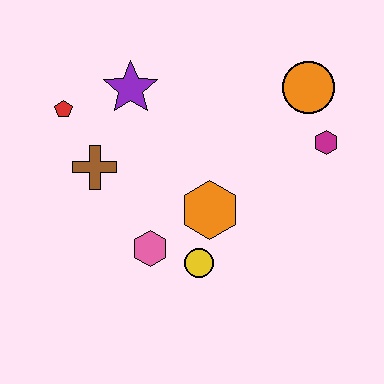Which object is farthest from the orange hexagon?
The red pentagon is farthest from the orange hexagon.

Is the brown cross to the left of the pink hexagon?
Yes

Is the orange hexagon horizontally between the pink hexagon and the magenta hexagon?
Yes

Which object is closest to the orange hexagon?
The yellow circle is closest to the orange hexagon.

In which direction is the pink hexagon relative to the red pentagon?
The pink hexagon is below the red pentagon.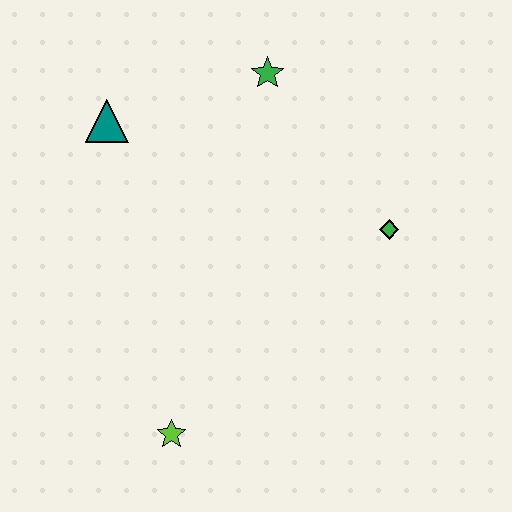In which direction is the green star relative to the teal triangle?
The green star is to the right of the teal triangle.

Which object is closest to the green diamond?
The green star is closest to the green diamond.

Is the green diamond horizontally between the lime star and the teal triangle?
No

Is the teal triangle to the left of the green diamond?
Yes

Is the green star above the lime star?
Yes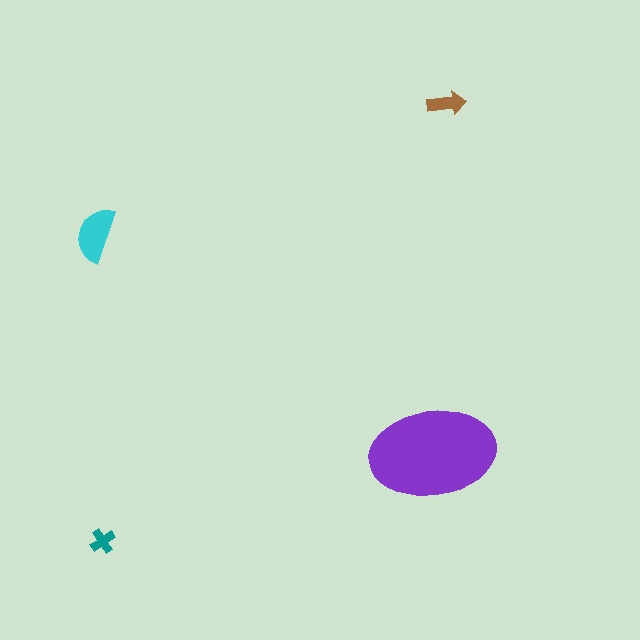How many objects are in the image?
There are 4 objects in the image.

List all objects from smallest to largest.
The teal cross, the brown arrow, the cyan semicircle, the purple ellipse.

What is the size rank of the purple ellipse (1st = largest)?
1st.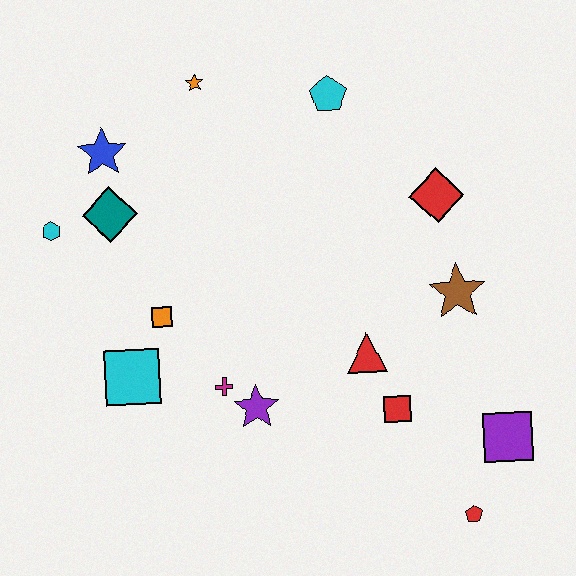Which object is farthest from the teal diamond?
The red pentagon is farthest from the teal diamond.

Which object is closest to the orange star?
The blue star is closest to the orange star.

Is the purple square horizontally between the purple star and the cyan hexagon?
No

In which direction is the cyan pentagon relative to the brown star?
The cyan pentagon is above the brown star.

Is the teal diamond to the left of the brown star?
Yes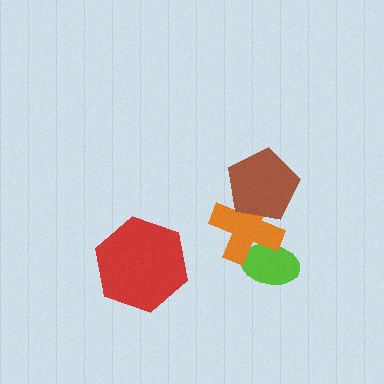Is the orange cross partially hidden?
Yes, it is partially covered by another shape.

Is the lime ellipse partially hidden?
Yes, it is partially covered by another shape.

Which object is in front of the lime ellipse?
The orange cross is in front of the lime ellipse.